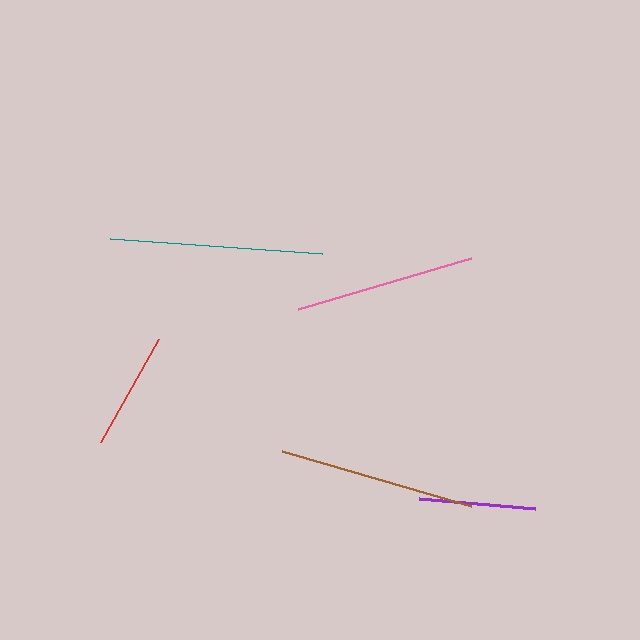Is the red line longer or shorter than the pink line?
The pink line is longer than the red line.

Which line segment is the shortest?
The purple line is the shortest at approximately 116 pixels.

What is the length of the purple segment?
The purple segment is approximately 116 pixels long.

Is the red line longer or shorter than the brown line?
The brown line is longer than the red line.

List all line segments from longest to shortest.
From longest to shortest: teal, brown, pink, red, purple.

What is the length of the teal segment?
The teal segment is approximately 213 pixels long.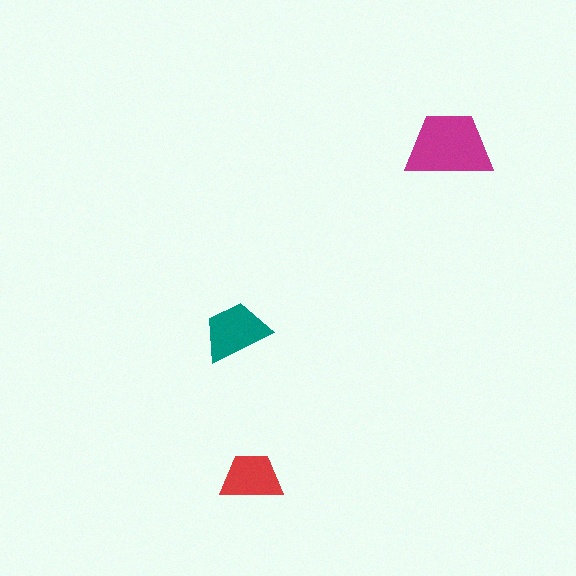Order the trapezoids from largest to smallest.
the magenta one, the teal one, the red one.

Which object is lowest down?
The red trapezoid is bottommost.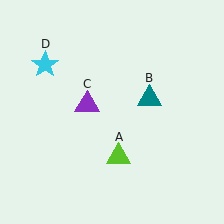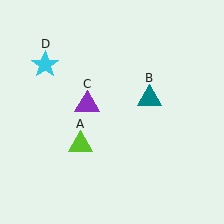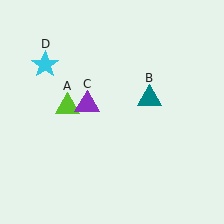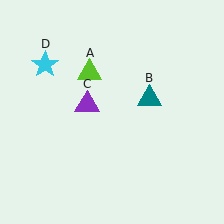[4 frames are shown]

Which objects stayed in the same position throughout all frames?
Teal triangle (object B) and purple triangle (object C) and cyan star (object D) remained stationary.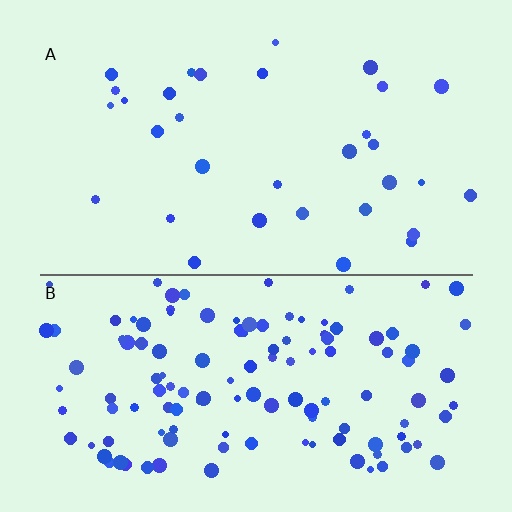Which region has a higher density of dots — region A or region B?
B (the bottom).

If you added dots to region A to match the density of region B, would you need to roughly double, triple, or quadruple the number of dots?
Approximately quadruple.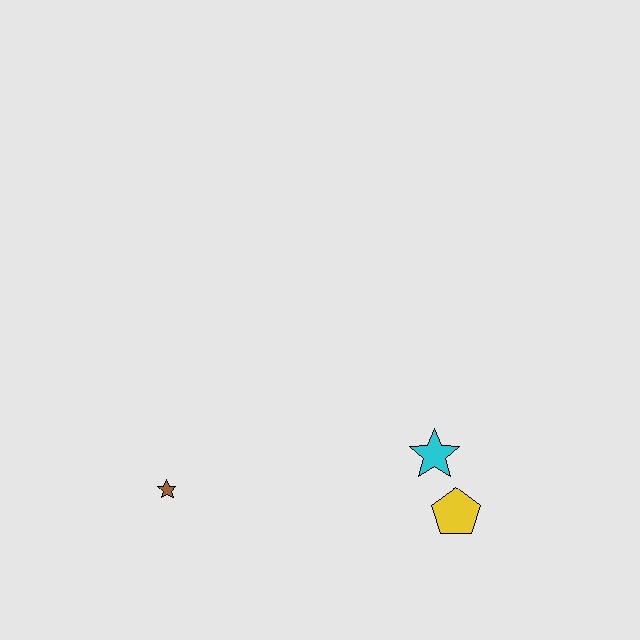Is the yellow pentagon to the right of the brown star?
Yes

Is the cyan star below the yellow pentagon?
No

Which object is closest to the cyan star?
The yellow pentagon is closest to the cyan star.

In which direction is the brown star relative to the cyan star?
The brown star is to the left of the cyan star.